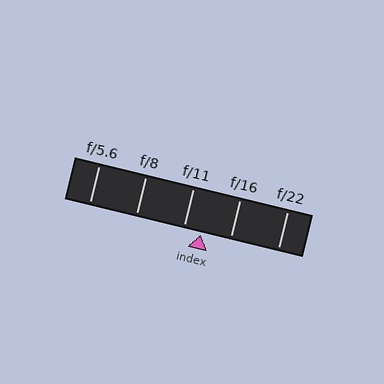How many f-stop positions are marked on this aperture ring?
There are 5 f-stop positions marked.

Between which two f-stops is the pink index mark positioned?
The index mark is between f/11 and f/16.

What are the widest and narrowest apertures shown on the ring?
The widest aperture shown is f/5.6 and the narrowest is f/22.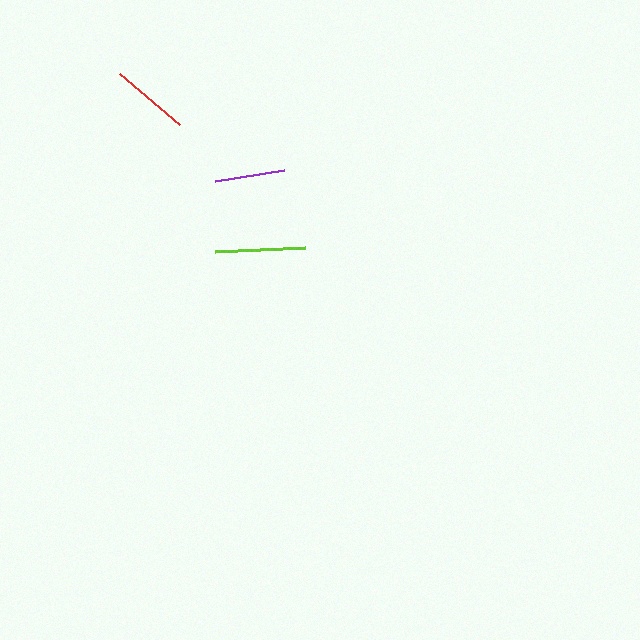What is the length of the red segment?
The red segment is approximately 79 pixels long.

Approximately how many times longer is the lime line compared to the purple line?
The lime line is approximately 1.3 times the length of the purple line.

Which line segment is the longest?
The lime line is the longest at approximately 90 pixels.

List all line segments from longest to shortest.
From longest to shortest: lime, red, purple.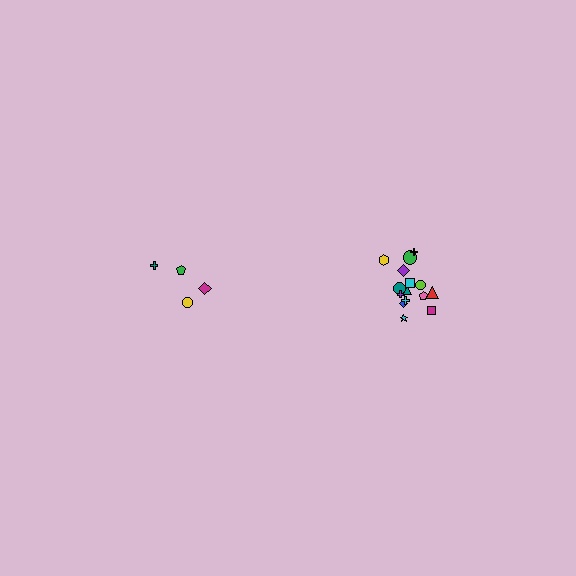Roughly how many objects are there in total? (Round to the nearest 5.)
Roughly 20 objects in total.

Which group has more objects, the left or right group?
The right group.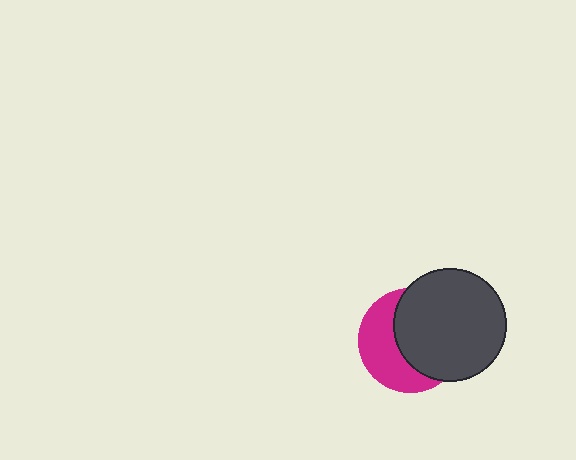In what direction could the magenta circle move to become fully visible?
The magenta circle could move left. That would shift it out from behind the dark gray circle entirely.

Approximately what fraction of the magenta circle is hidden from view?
Roughly 56% of the magenta circle is hidden behind the dark gray circle.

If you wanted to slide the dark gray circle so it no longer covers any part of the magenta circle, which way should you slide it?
Slide it right — that is the most direct way to separate the two shapes.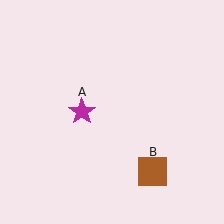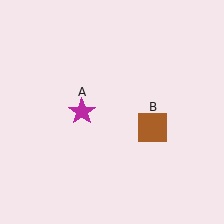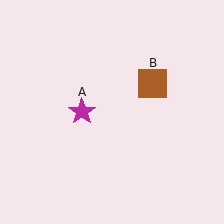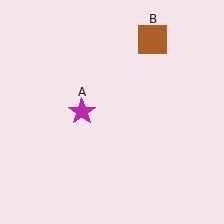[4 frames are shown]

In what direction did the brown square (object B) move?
The brown square (object B) moved up.